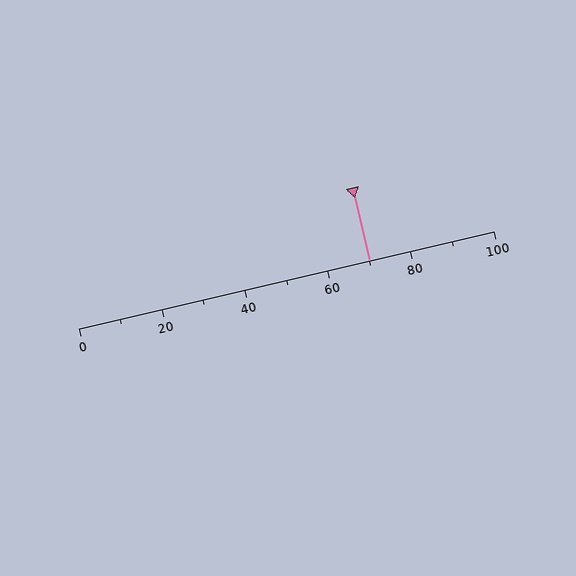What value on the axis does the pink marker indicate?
The marker indicates approximately 70.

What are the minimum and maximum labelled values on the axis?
The axis runs from 0 to 100.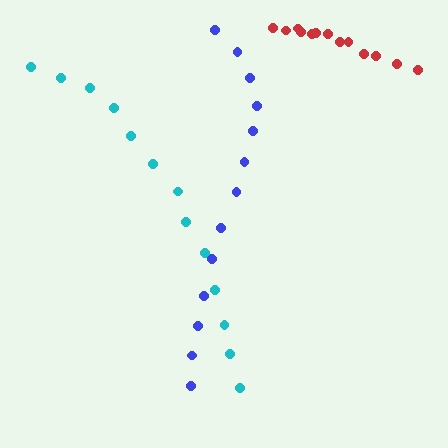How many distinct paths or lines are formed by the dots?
There are 3 distinct paths.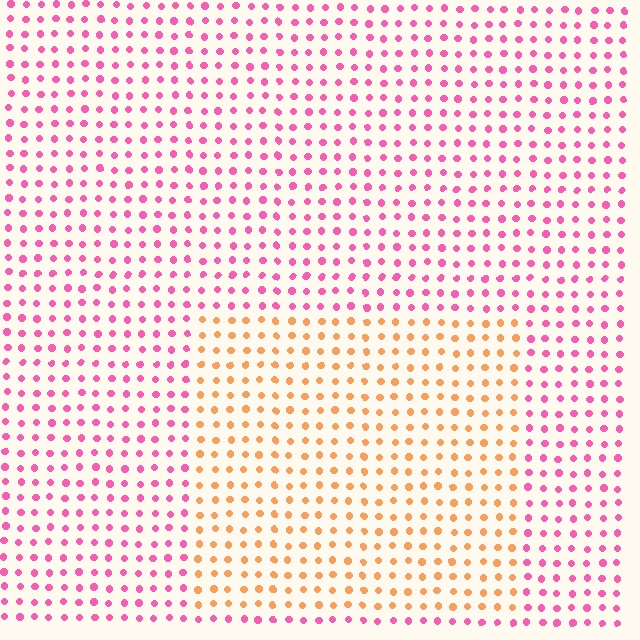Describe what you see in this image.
The image is filled with small pink elements in a uniform arrangement. A rectangle-shaped region is visible where the elements are tinted to a slightly different hue, forming a subtle color boundary.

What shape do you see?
I see a rectangle.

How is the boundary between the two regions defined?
The boundary is defined purely by a slight shift in hue (about 59 degrees). Spacing, size, and orientation are identical on both sides.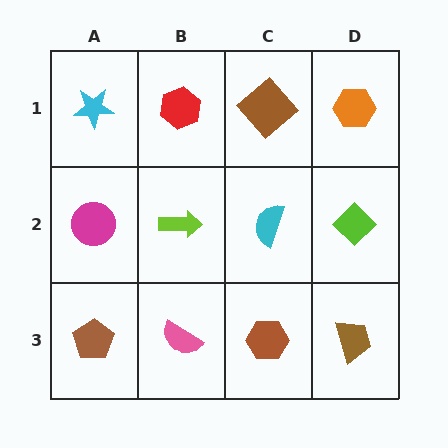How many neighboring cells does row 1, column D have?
2.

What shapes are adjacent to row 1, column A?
A magenta circle (row 2, column A), a red hexagon (row 1, column B).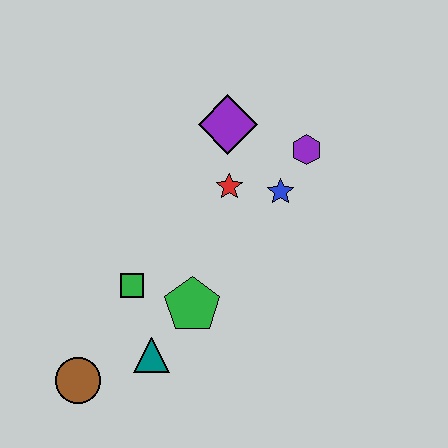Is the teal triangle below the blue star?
Yes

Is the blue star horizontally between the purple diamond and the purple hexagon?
Yes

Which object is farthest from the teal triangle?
The purple hexagon is farthest from the teal triangle.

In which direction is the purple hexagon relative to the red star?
The purple hexagon is to the right of the red star.